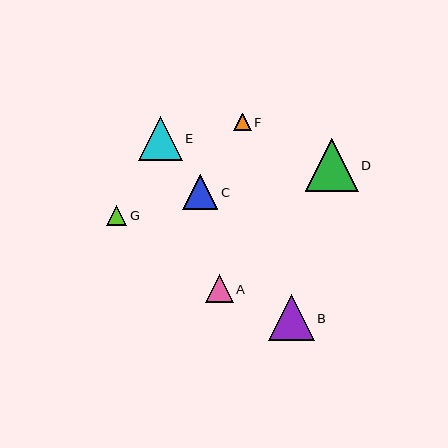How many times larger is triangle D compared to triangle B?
Triangle D is approximately 1.1 times the size of triangle B.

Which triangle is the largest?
Triangle D is the largest with a size of approximately 52 pixels.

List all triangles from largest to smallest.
From largest to smallest: D, B, E, C, A, G, F.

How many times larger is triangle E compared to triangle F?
Triangle E is approximately 2.5 times the size of triangle F.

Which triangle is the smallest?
Triangle F is the smallest with a size of approximately 17 pixels.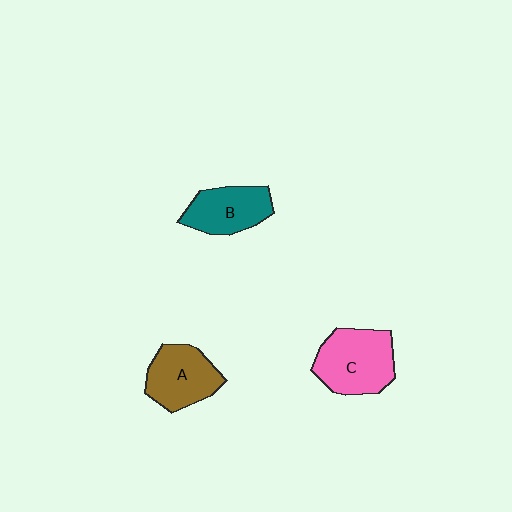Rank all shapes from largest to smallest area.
From largest to smallest: C (pink), A (brown), B (teal).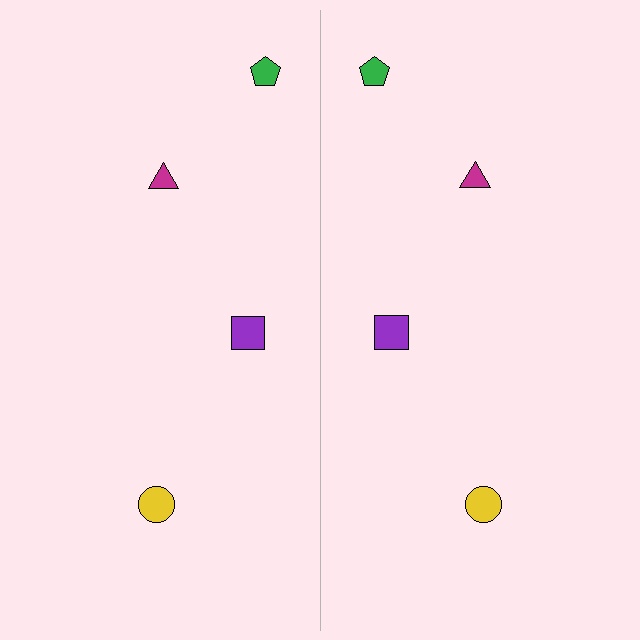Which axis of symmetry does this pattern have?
The pattern has a vertical axis of symmetry running through the center of the image.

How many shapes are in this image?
There are 8 shapes in this image.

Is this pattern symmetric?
Yes, this pattern has bilateral (reflection) symmetry.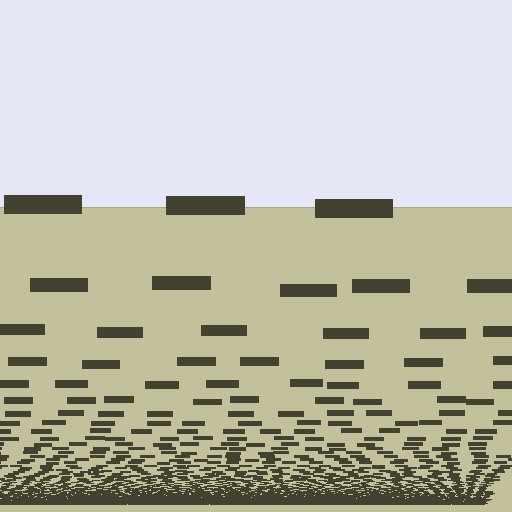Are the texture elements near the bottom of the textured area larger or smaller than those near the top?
Smaller. The gradient is inverted — elements near the bottom are smaller and denser.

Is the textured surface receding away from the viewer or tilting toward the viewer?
The surface appears to tilt toward the viewer. Texture elements get larger and sparser toward the top.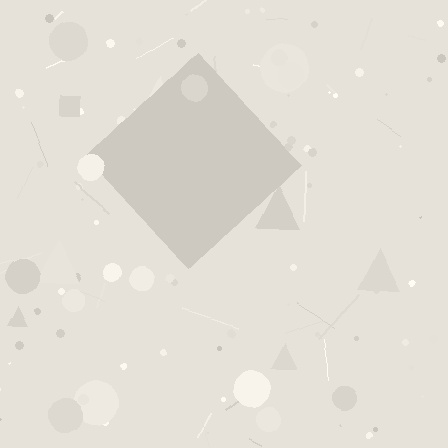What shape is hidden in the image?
A diamond is hidden in the image.